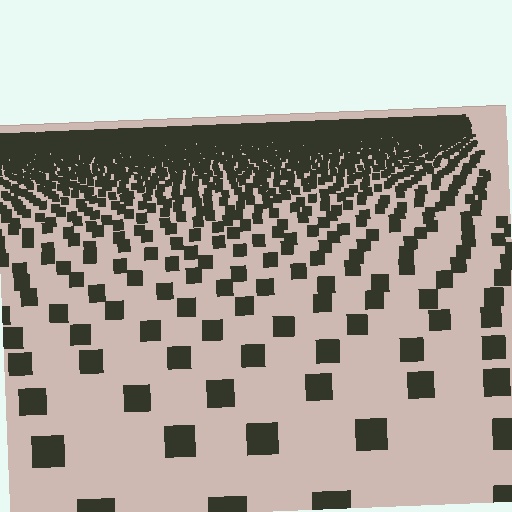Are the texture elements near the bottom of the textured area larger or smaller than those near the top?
Larger. Near the bottom, elements are closer to the viewer and appear at a bigger on-screen size.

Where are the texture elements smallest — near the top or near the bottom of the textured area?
Near the top.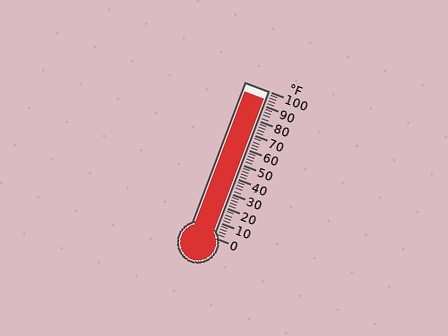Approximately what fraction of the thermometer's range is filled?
The thermometer is filled to approximately 95% of its range.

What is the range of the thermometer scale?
The thermometer scale ranges from 0°F to 100°F.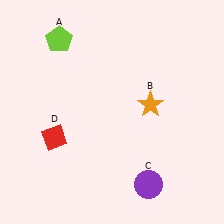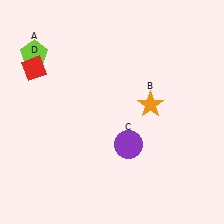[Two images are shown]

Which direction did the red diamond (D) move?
The red diamond (D) moved up.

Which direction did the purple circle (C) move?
The purple circle (C) moved up.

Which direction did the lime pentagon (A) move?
The lime pentagon (A) moved left.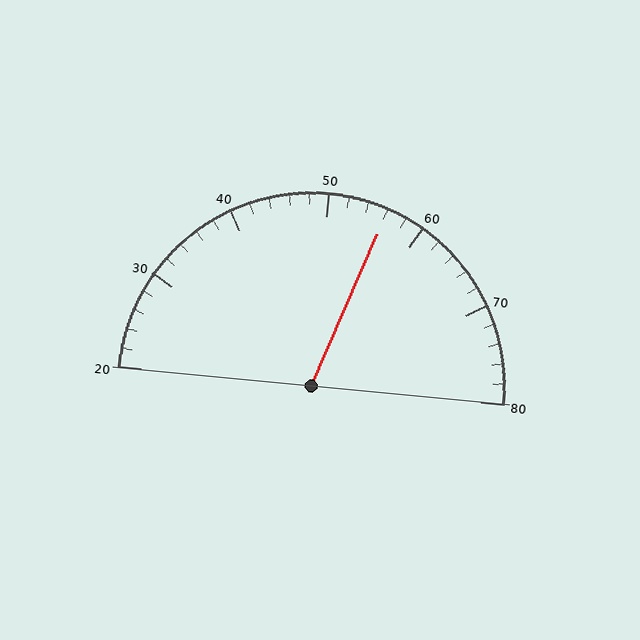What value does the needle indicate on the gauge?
The needle indicates approximately 56.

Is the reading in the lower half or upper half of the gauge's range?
The reading is in the upper half of the range (20 to 80).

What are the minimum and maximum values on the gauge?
The gauge ranges from 20 to 80.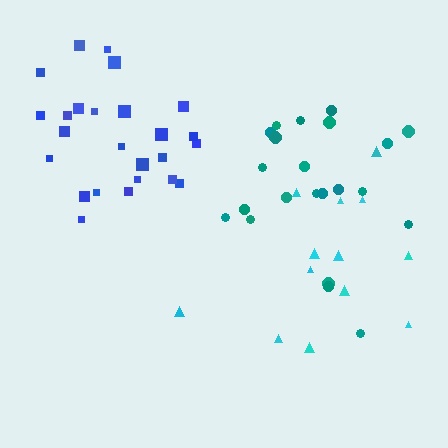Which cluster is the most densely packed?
Blue.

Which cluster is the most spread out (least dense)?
Cyan.